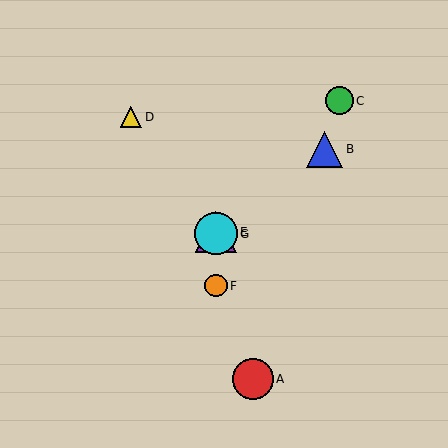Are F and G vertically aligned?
Yes, both are at x≈216.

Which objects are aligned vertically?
Objects E, F, G are aligned vertically.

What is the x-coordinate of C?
Object C is at x≈339.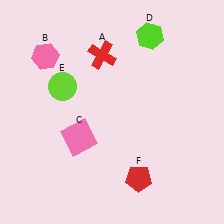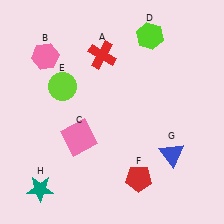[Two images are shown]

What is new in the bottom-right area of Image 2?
A blue triangle (G) was added in the bottom-right area of Image 2.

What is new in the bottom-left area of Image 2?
A teal star (H) was added in the bottom-left area of Image 2.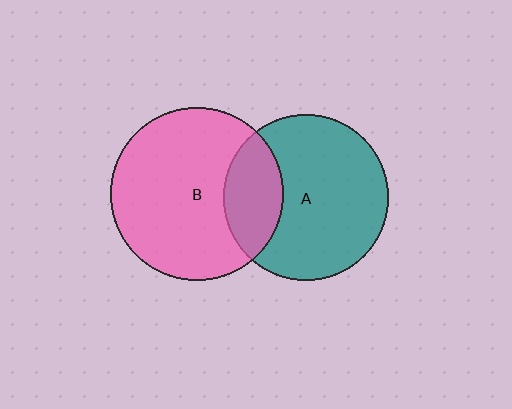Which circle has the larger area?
Circle B (pink).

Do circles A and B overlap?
Yes.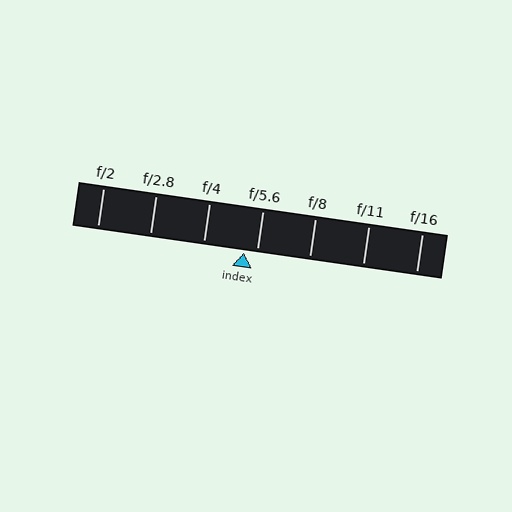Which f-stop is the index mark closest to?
The index mark is closest to f/5.6.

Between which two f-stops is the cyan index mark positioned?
The index mark is between f/4 and f/5.6.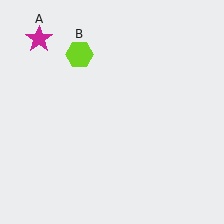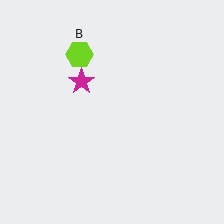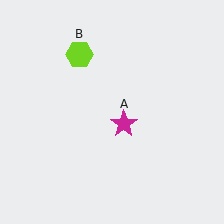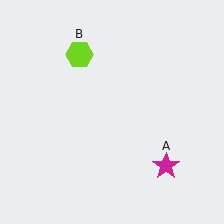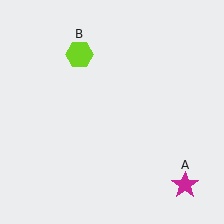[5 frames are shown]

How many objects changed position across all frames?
1 object changed position: magenta star (object A).